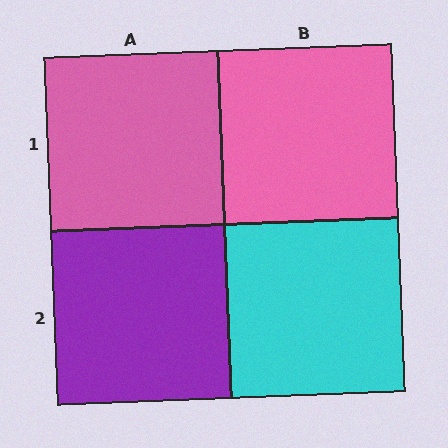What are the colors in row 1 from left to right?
Pink, pink.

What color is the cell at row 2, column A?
Purple.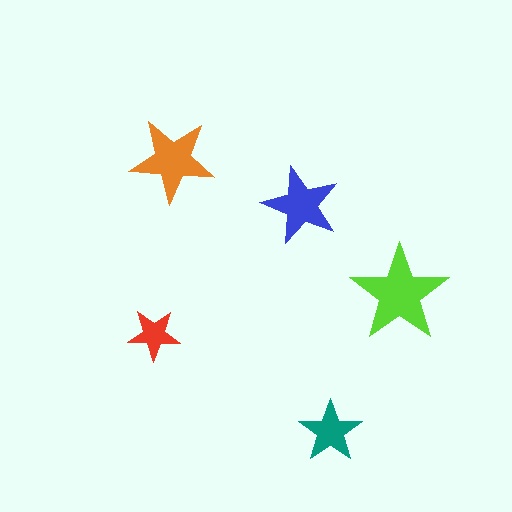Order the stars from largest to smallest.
the lime one, the orange one, the blue one, the teal one, the red one.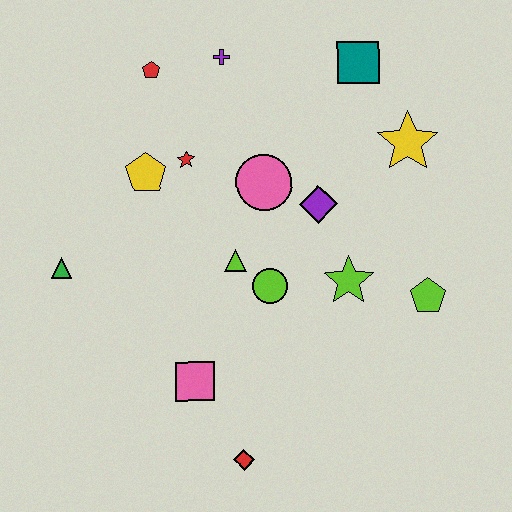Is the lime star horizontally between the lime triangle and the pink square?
No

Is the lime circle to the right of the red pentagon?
Yes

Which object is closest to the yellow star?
The teal square is closest to the yellow star.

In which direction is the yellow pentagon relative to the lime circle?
The yellow pentagon is to the left of the lime circle.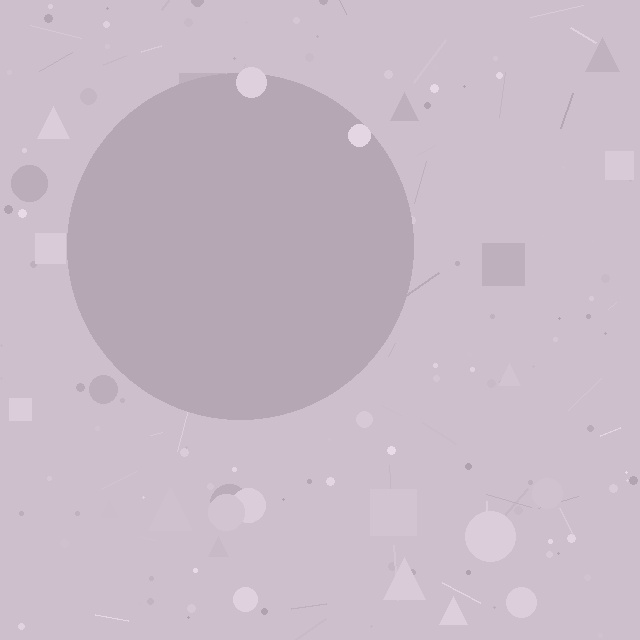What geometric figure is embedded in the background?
A circle is embedded in the background.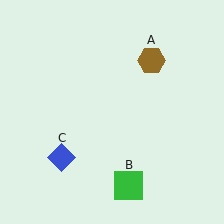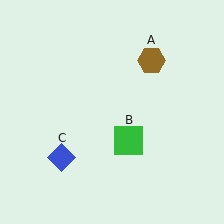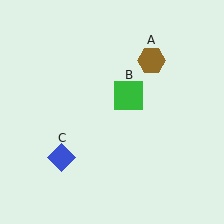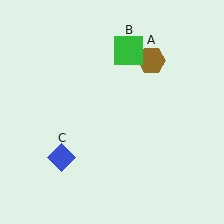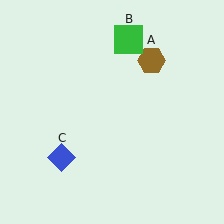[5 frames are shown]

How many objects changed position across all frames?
1 object changed position: green square (object B).